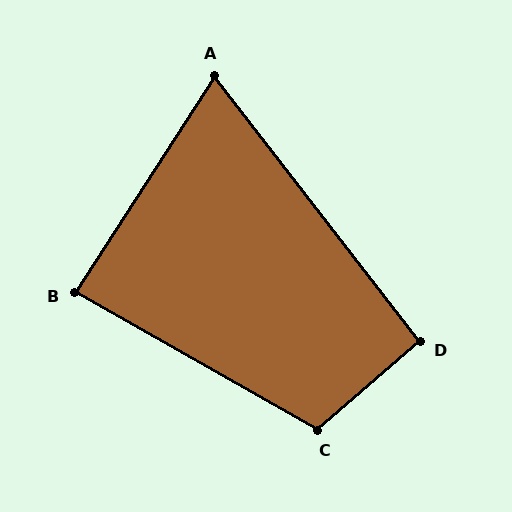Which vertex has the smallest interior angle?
A, at approximately 71 degrees.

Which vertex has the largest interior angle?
C, at approximately 109 degrees.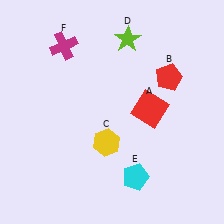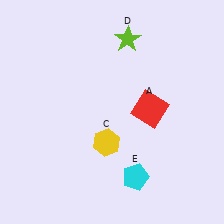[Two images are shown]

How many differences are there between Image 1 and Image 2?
There are 2 differences between the two images.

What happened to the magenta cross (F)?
The magenta cross (F) was removed in Image 2. It was in the top-left area of Image 1.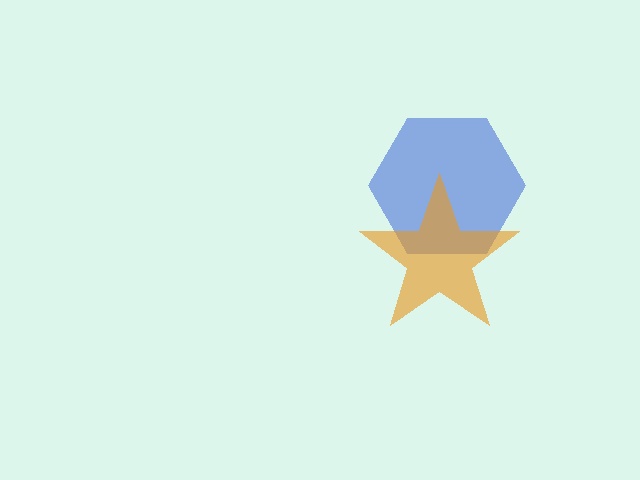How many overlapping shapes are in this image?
There are 2 overlapping shapes in the image.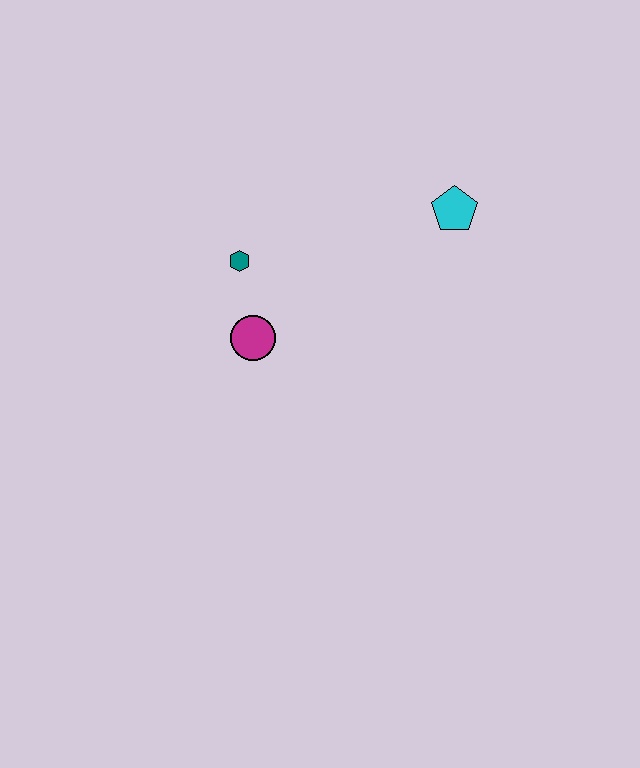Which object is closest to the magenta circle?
The teal hexagon is closest to the magenta circle.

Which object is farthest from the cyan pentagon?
The magenta circle is farthest from the cyan pentagon.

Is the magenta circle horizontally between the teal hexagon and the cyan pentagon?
Yes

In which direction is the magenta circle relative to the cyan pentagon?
The magenta circle is to the left of the cyan pentagon.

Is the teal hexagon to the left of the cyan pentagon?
Yes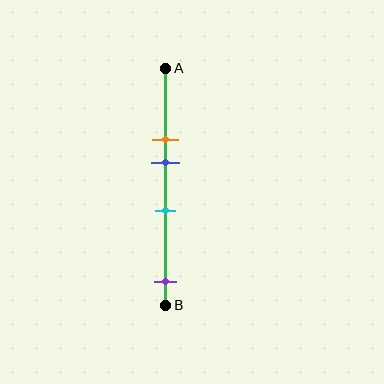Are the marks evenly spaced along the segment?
No, the marks are not evenly spaced.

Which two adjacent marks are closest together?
The orange and blue marks are the closest adjacent pair.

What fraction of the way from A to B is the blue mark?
The blue mark is approximately 40% (0.4) of the way from A to B.